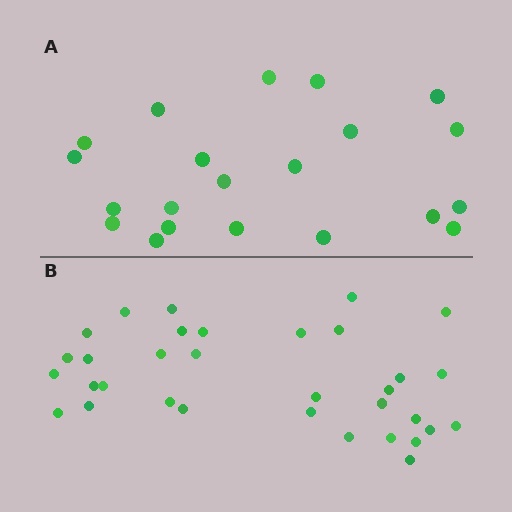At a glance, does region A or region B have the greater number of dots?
Region B (the bottom region) has more dots.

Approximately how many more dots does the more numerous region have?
Region B has roughly 12 or so more dots than region A.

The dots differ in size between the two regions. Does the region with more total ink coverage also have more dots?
No. Region A has more total ink coverage because its dots are larger, but region B actually contains more individual dots. Total area can be misleading — the number of items is what matters here.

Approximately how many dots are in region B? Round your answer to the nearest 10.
About 30 dots. (The exact count is 33, which rounds to 30.)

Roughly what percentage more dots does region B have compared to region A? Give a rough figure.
About 55% more.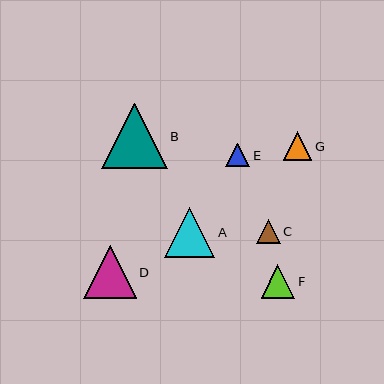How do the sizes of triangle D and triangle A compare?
Triangle D and triangle A are approximately the same size.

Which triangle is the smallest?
Triangle C is the smallest with a size of approximately 24 pixels.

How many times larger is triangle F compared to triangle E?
Triangle F is approximately 1.4 times the size of triangle E.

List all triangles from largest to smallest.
From largest to smallest: B, D, A, F, G, E, C.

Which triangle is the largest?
Triangle B is the largest with a size of approximately 66 pixels.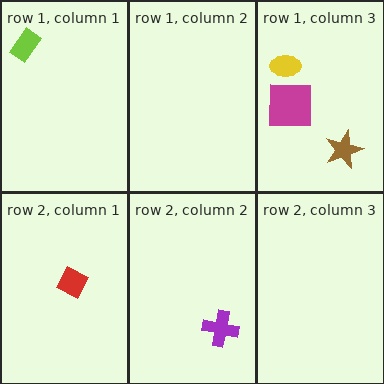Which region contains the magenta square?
The row 1, column 3 region.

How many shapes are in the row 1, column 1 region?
1.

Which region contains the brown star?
The row 1, column 3 region.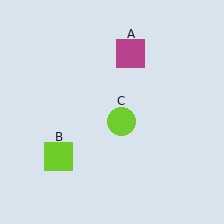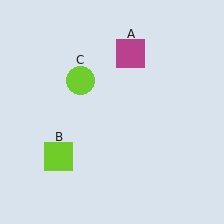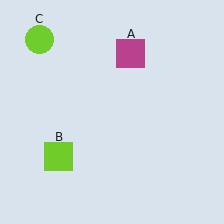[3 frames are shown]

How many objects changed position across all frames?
1 object changed position: lime circle (object C).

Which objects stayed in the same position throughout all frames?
Magenta square (object A) and lime square (object B) remained stationary.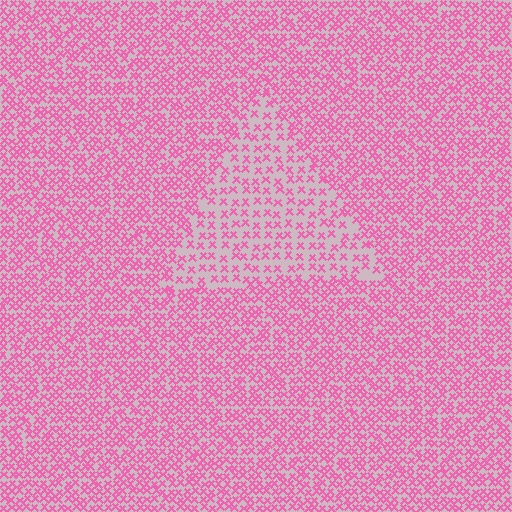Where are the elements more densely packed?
The elements are more densely packed outside the triangle boundary.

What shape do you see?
I see a triangle.